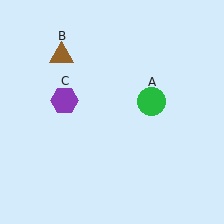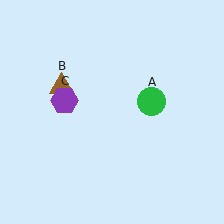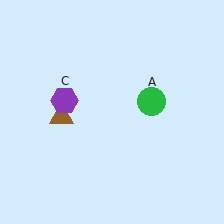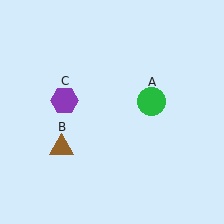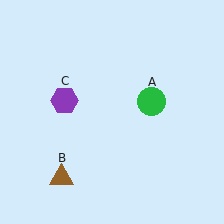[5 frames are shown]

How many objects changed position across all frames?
1 object changed position: brown triangle (object B).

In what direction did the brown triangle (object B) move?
The brown triangle (object B) moved down.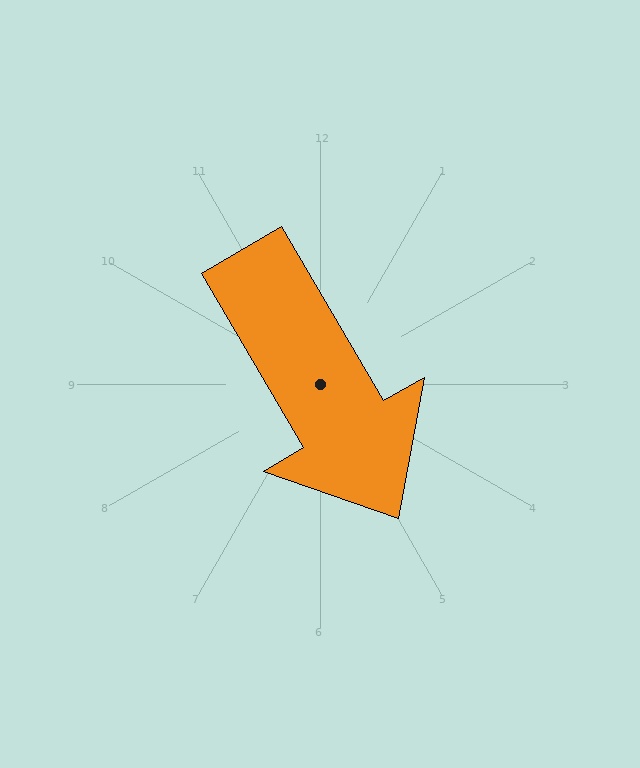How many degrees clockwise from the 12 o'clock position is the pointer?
Approximately 150 degrees.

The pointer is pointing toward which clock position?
Roughly 5 o'clock.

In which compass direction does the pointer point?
Southeast.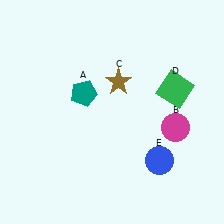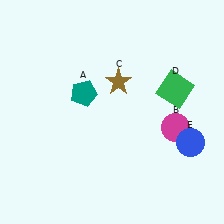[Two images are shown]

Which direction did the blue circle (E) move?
The blue circle (E) moved right.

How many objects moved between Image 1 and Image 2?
1 object moved between the two images.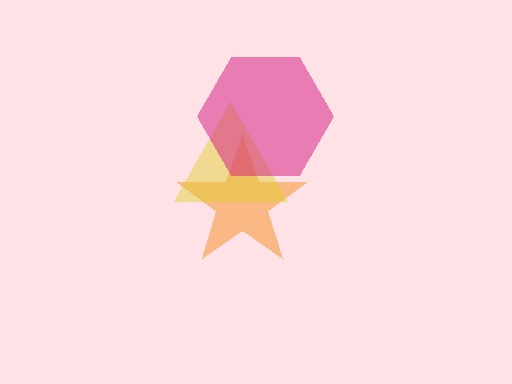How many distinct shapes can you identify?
There are 3 distinct shapes: an orange star, a yellow triangle, a magenta hexagon.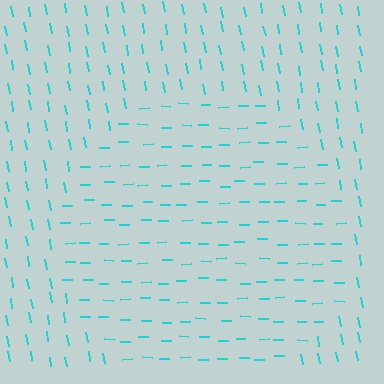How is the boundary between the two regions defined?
The boundary is defined purely by a change in line orientation (approximately 81 degrees difference). All lines are the same color and thickness.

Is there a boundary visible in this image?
Yes, there is a texture boundary formed by a change in line orientation.